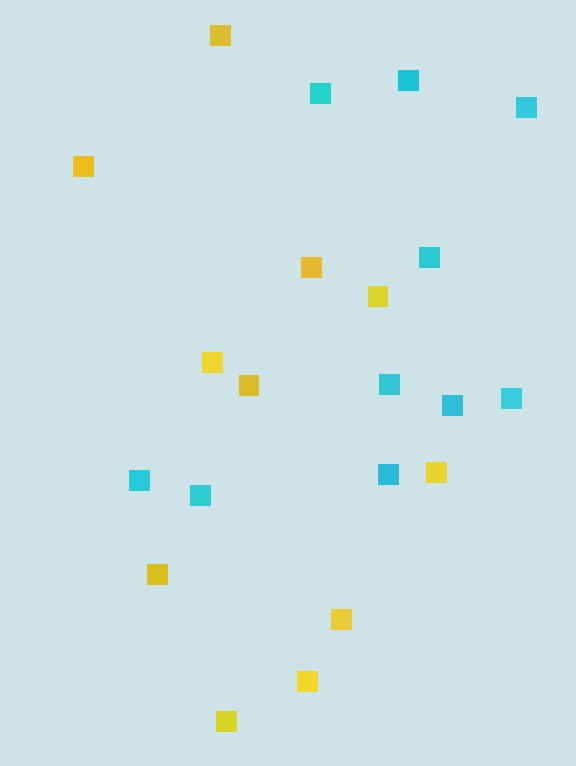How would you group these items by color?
There are 2 groups: one group of cyan squares (10) and one group of yellow squares (11).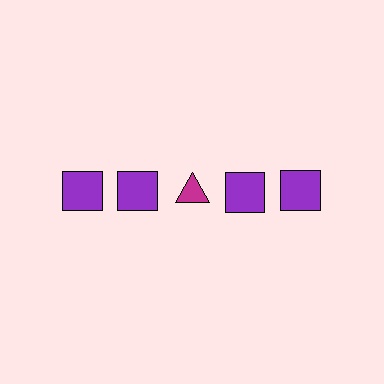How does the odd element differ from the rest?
It differs in both color (magenta instead of purple) and shape (triangle instead of square).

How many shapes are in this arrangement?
There are 5 shapes arranged in a grid pattern.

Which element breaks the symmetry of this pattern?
The magenta triangle in the top row, center column breaks the symmetry. All other shapes are purple squares.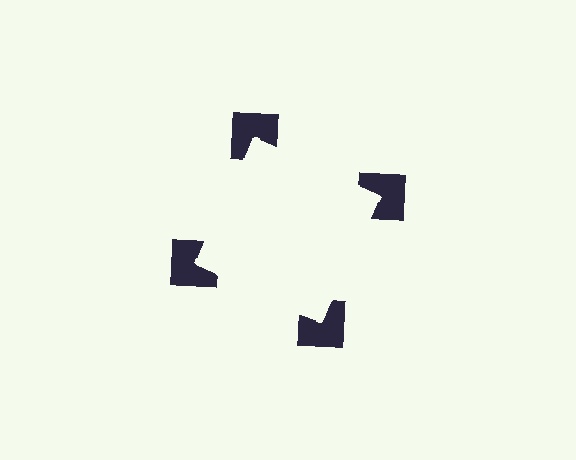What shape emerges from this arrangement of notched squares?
An illusory square — its edges are inferred from the aligned wedge cuts in the notched squares, not physically drawn.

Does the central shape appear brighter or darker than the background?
It typically appears slightly brighter than the background, even though no actual brightness change is drawn.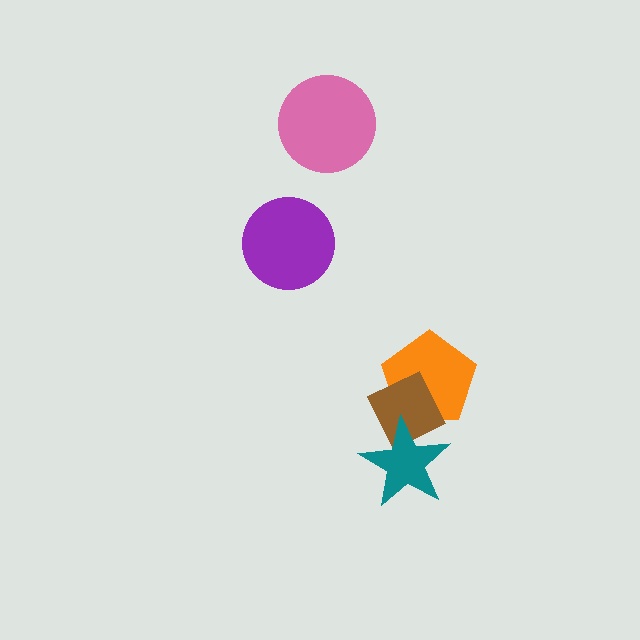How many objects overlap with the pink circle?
0 objects overlap with the pink circle.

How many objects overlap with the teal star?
2 objects overlap with the teal star.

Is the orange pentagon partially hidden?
Yes, it is partially covered by another shape.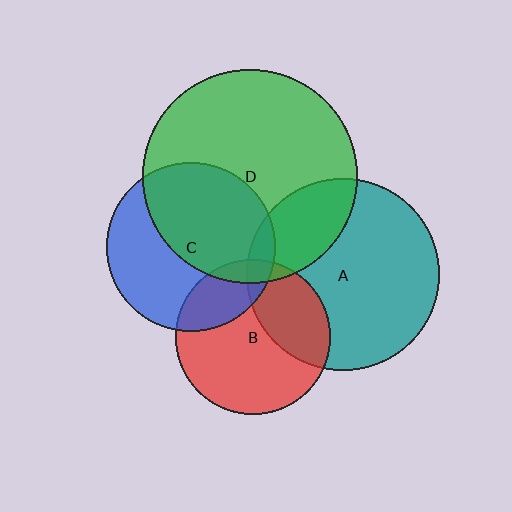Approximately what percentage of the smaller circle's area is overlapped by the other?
Approximately 10%.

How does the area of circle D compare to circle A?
Approximately 1.2 times.